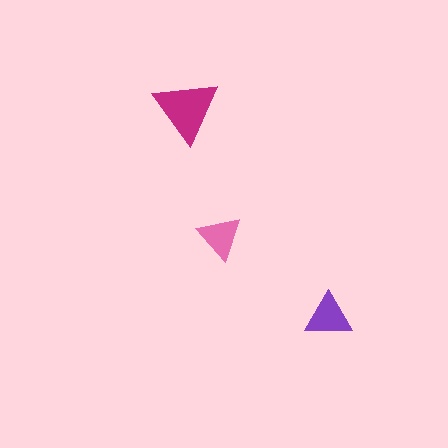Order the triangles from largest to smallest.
the magenta one, the purple one, the pink one.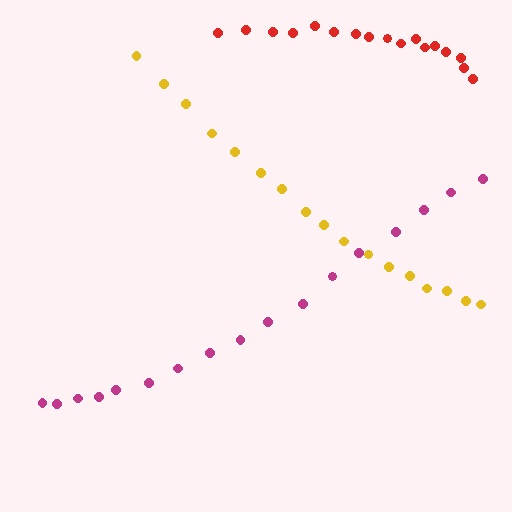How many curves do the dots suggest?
There are 3 distinct paths.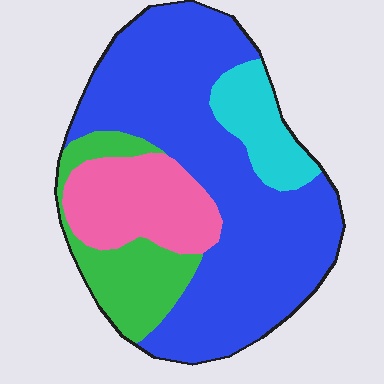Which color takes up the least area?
Cyan, at roughly 10%.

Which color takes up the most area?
Blue, at roughly 60%.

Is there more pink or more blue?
Blue.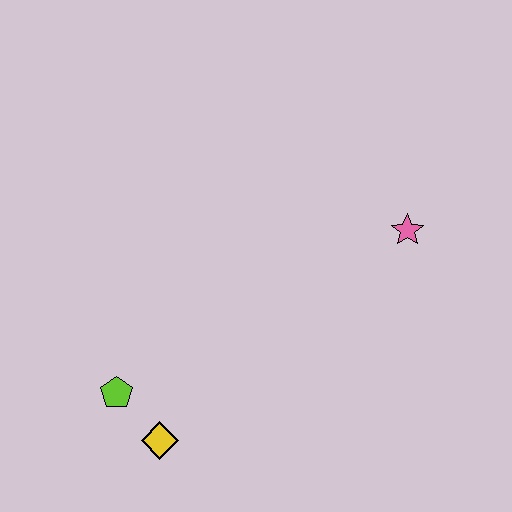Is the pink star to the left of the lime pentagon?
No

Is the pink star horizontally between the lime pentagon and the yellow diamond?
No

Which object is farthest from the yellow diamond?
The pink star is farthest from the yellow diamond.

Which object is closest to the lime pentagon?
The yellow diamond is closest to the lime pentagon.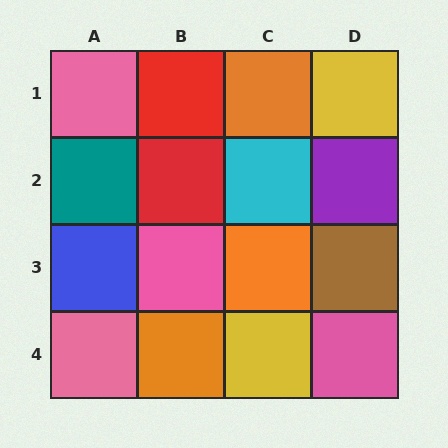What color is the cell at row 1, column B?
Red.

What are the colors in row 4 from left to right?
Pink, orange, yellow, pink.